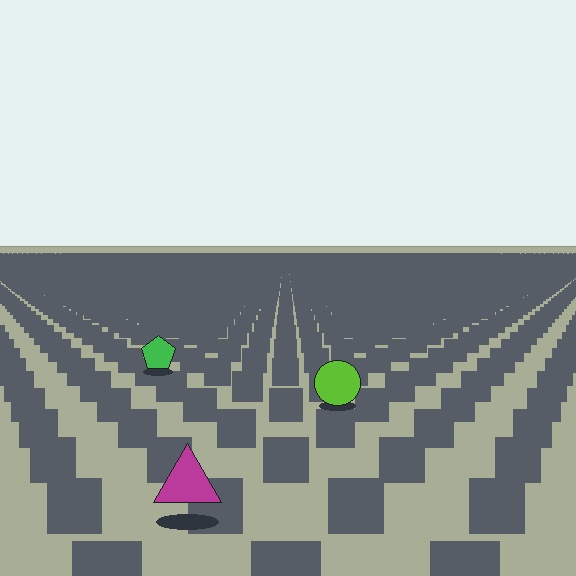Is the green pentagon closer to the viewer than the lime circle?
No. The lime circle is closer — you can tell from the texture gradient: the ground texture is coarser near it.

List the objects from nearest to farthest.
From nearest to farthest: the magenta triangle, the lime circle, the green pentagon.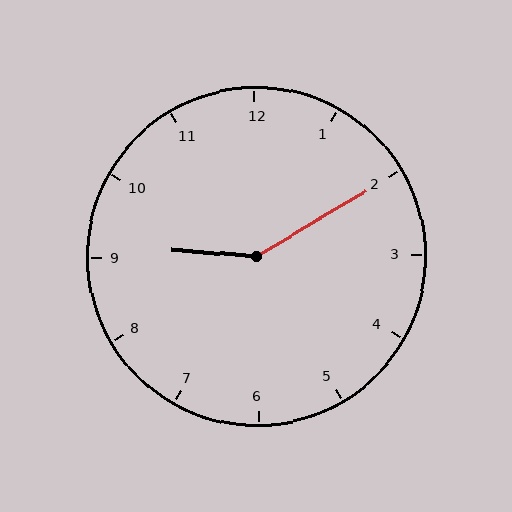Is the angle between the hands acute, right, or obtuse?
It is obtuse.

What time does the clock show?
9:10.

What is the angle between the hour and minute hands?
Approximately 145 degrees.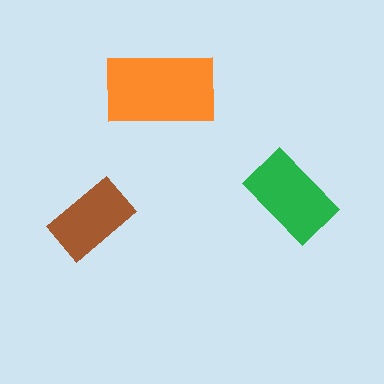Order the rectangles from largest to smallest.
the orange one, the green one, the brown one.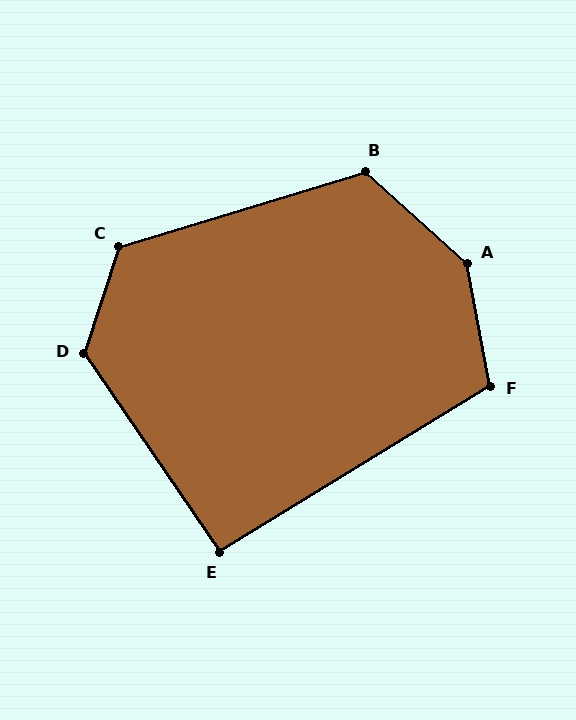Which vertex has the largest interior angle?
A, at approximately 142 degrees.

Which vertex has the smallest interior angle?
E, at approximately 93 degrees.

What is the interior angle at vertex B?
Approximately 121 degrees (obtuse).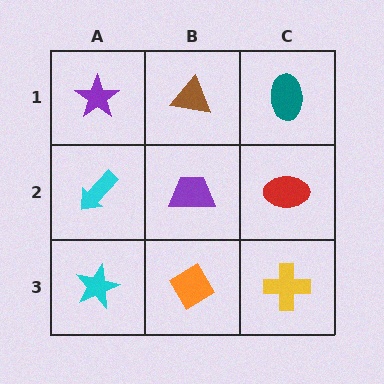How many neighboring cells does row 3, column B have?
3.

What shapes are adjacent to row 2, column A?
A purple star (row 1, column A), a cyan star (row 3, column A), a purple trapezoid (row 2, column B).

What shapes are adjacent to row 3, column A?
A cyan arrow (row 2, column A), an orange diamond (row 3, column B).